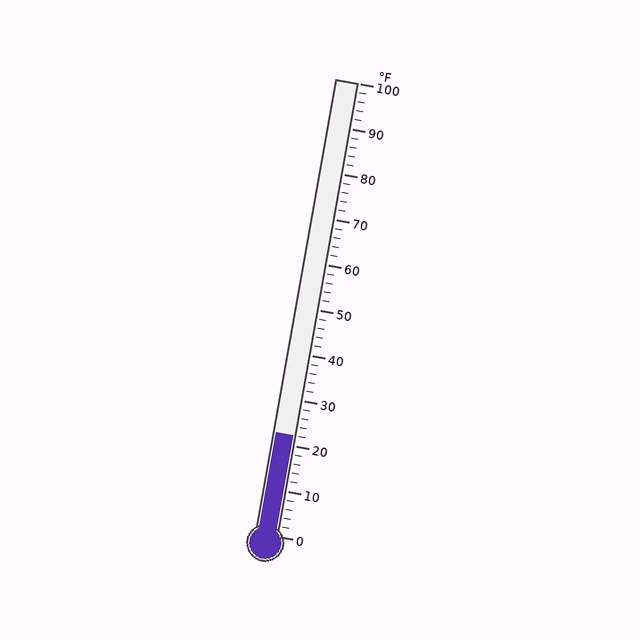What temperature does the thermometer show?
The thermometer shows approximately 22°F.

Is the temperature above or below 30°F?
The temperature is below 30°F.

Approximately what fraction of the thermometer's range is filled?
The thermometer is filled to approximately 20% of its range.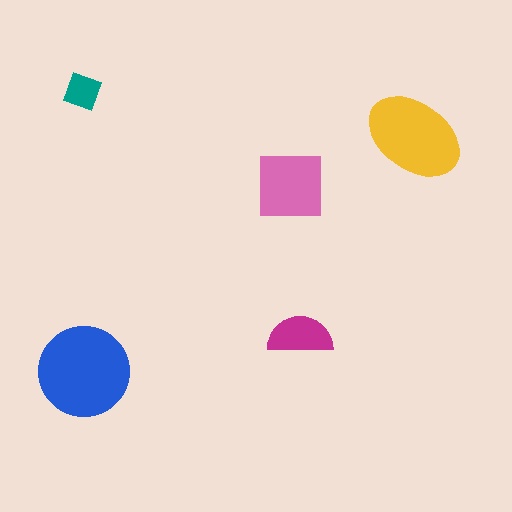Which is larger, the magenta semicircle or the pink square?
The pink square.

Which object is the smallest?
The teal diamond.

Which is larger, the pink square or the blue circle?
The blue circle.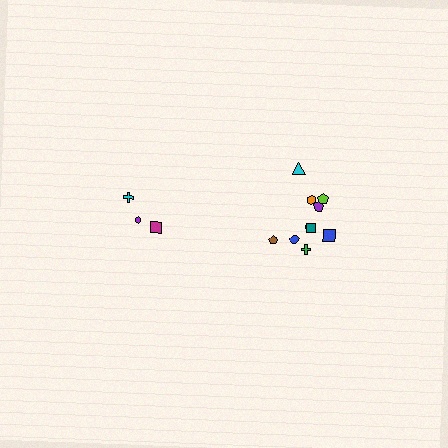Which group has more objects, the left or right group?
The right group.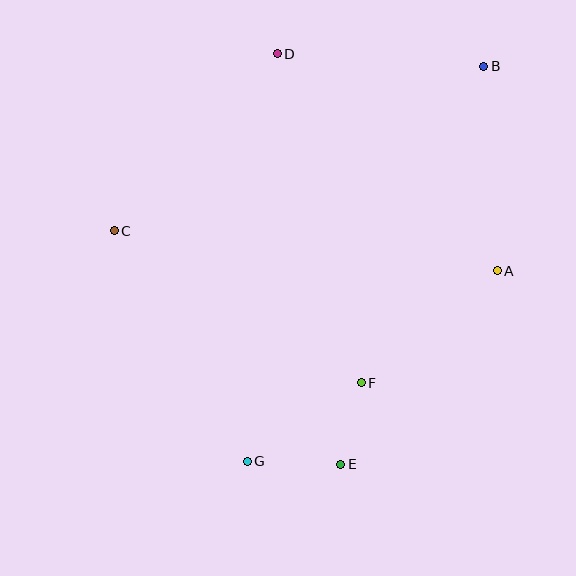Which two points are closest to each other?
Points E and F are closest to each other.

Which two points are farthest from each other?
Points B and G are farthest from each other.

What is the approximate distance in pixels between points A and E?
The distance between A and E is approximately 249 pixels.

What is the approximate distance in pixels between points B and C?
The distance between B and C is approximately 404 pixels.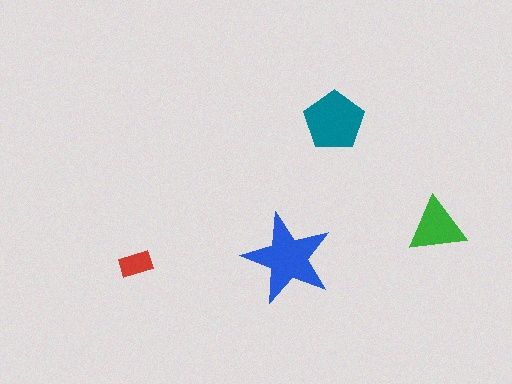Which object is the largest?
The blue star.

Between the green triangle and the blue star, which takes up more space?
The blue star.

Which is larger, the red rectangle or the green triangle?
The green triangle.